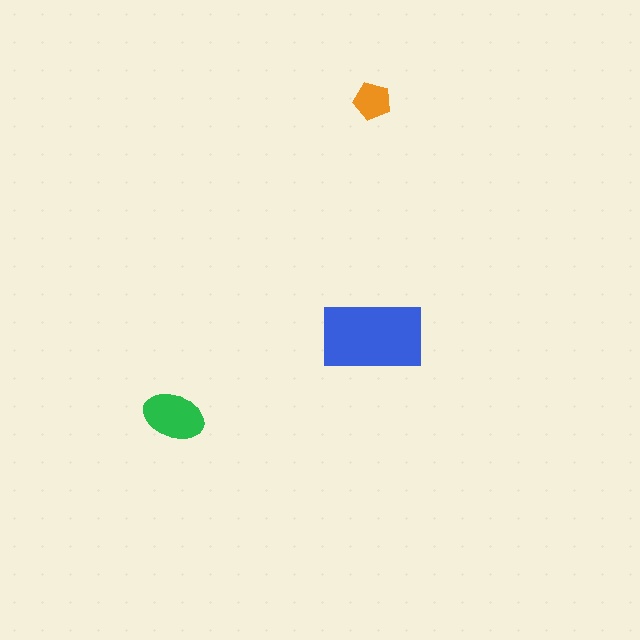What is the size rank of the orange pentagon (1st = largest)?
3rd.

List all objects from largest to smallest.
The blue rectangle, the green ellipse, the orange pentagon.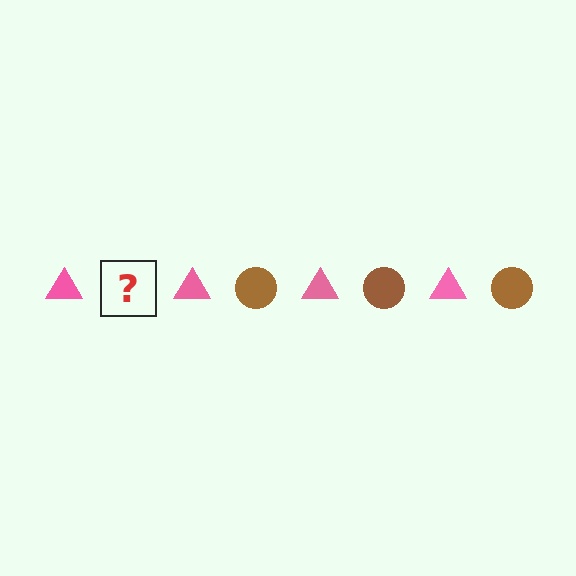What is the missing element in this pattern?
The missing element is a brown circle.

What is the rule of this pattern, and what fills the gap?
The rule is that the pattern alternates between pink triangle and brown circle. The gap should be filled with a brown circle.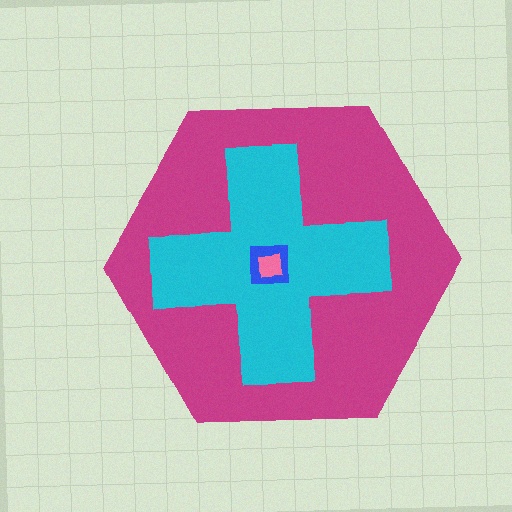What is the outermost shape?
The magenta hexagon.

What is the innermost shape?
The pink square.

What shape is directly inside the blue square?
The pink square.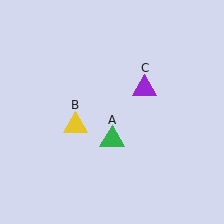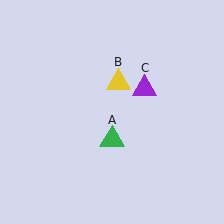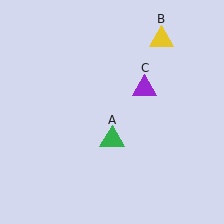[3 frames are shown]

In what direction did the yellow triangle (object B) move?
The yellow triangle (object B) moved up and to the right.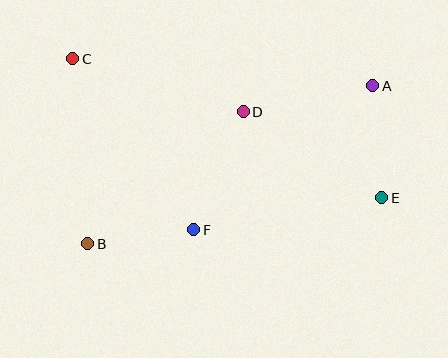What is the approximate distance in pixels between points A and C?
The distance between A and C is approximately 301 pixels.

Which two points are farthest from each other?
Points C and E are farthest from each other.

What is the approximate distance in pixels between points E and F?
The distance between E and F is approximately 191 pixels.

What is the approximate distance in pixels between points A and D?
The distance between A and D is approximately 132 pixels.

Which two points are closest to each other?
Points B and F are closest to each other.